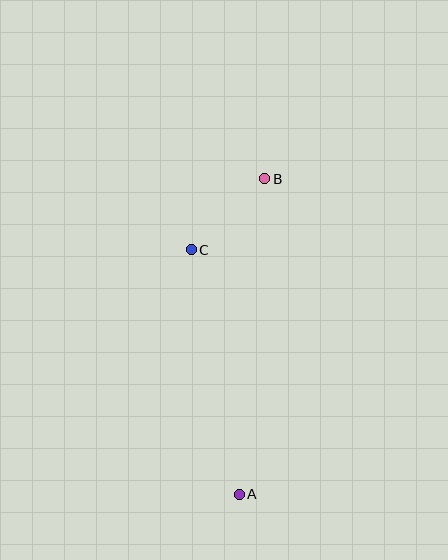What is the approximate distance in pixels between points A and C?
The distance between A and C is approximately 249 pixels.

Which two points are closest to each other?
Points B and C are closest to each other.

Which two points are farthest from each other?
Points A and B are farthest from each other.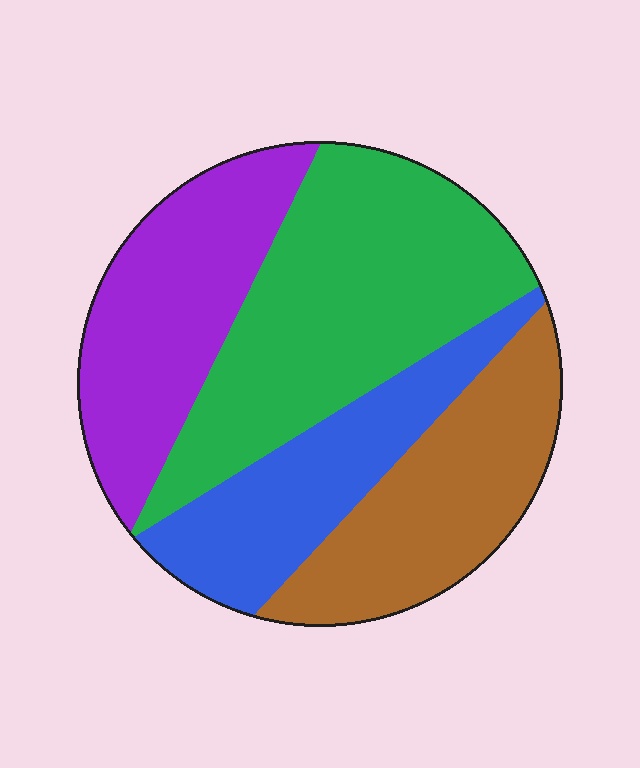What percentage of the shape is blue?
Blue takes up about one fifth (1/5) of the shape.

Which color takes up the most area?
Green, at roughly 35%.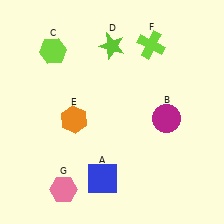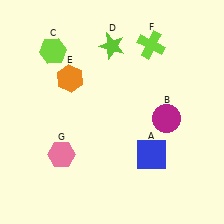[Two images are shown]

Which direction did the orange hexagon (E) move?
The orange hexagon (E) moved up.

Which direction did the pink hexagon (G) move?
The pink hexagon (G) moved up.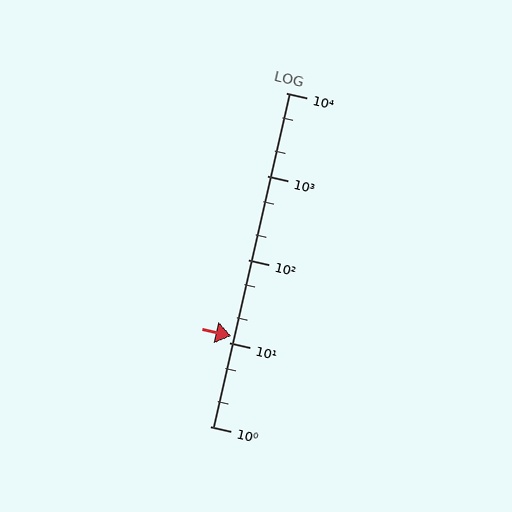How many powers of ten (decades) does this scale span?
The scale spans 4 decades, from 1 to 10000.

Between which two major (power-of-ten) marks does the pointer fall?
The pointer is between 10 and 100.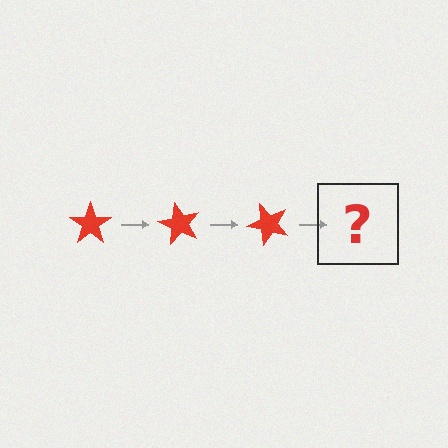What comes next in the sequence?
The next element should be a red star rotated 180 degrees.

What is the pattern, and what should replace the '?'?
The pattern is that the star rotates 60 degrees each step. The '?' should be a red star rotated 180 degrees.